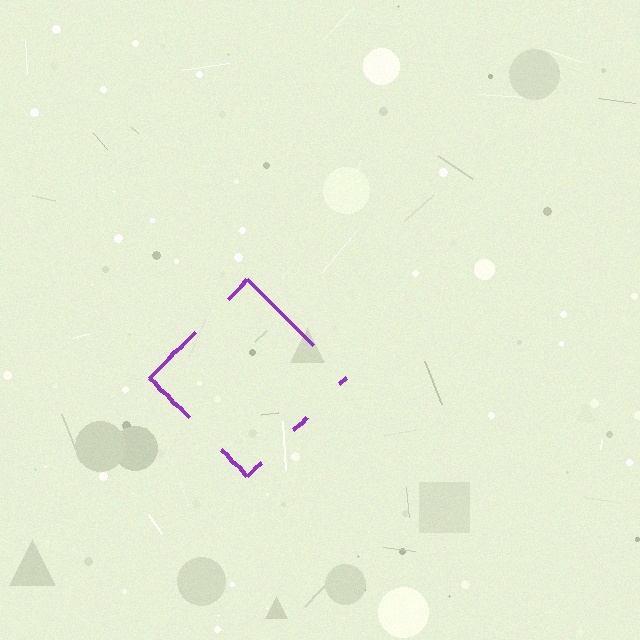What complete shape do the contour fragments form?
The contour fragments form a diamond.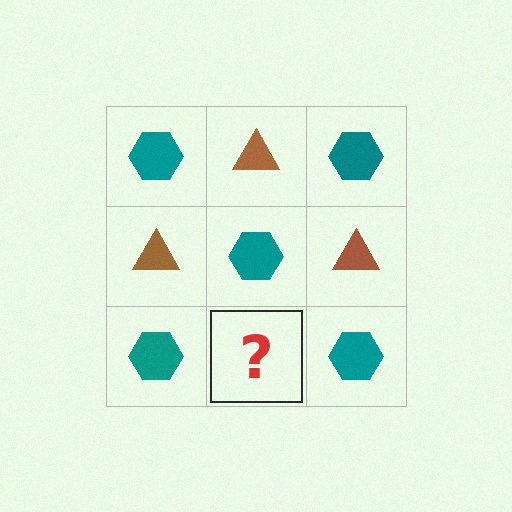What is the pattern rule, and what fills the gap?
The rule is that it alternates teal hexagon and brown triangle in a checkerboard pattern. The gap should be filled with a brown triangle.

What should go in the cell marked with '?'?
The missing cell should contain a brown triangle.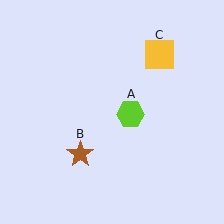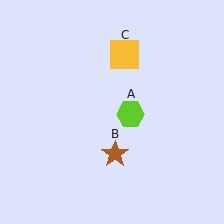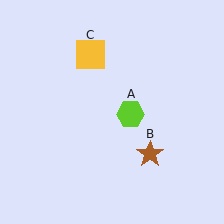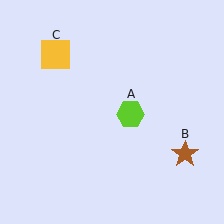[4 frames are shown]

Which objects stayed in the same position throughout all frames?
Lime hexagon (object A) remained stationary.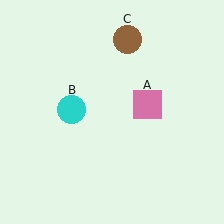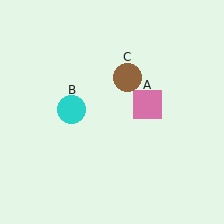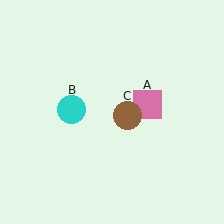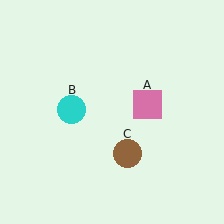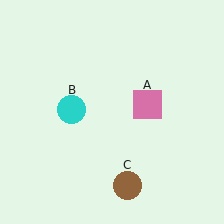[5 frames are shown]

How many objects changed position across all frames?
1 object changed position: brown circle (object C).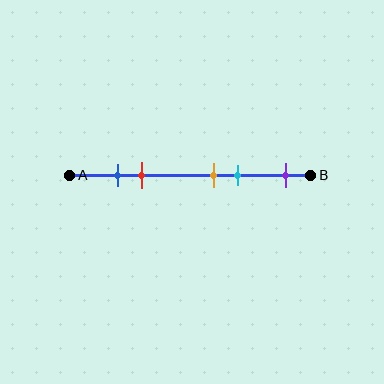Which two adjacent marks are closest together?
The blue and red marks are the closest adjacent pair.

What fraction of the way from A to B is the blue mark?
The blue mark is approximately 20% (0.2) of the way from A to B.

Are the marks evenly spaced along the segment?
No, the marks are not evenly spaced.